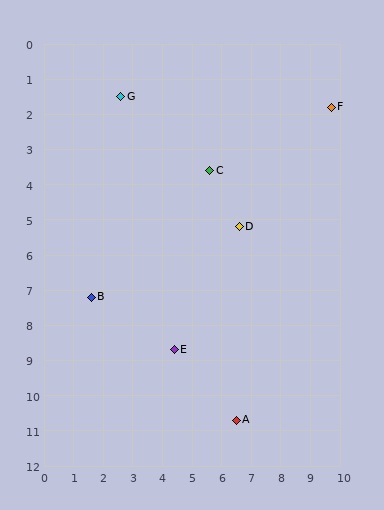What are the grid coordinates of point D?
Point D is at approximately (6.6, 5.2).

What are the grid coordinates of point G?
Point G is at approximately (2.6, 1.5).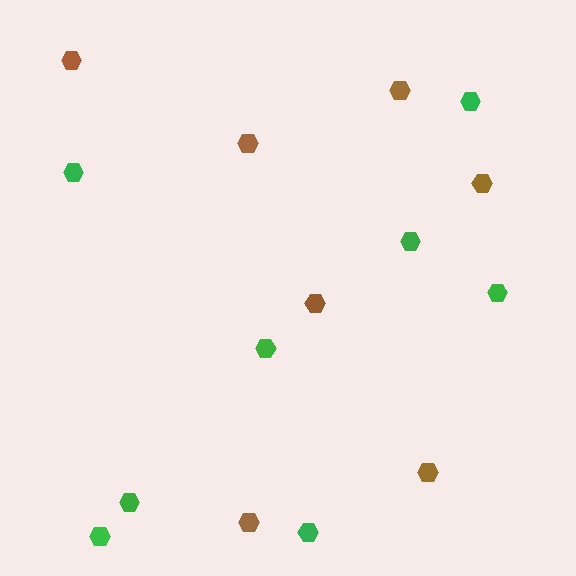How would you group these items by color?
There are 2 groups: one group of brown hexagons (7) and one group of green hexagons (8).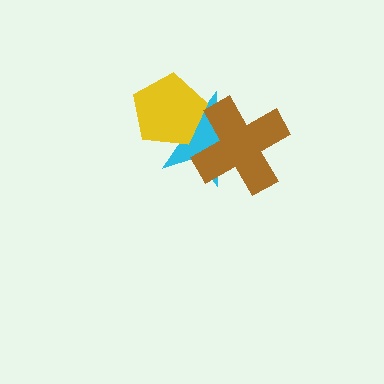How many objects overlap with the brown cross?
1 object overlaps with the brown cross.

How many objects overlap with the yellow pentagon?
1 object overlaps with the yellow pentagon.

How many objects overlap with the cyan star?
2 objects overlap with the cyan star.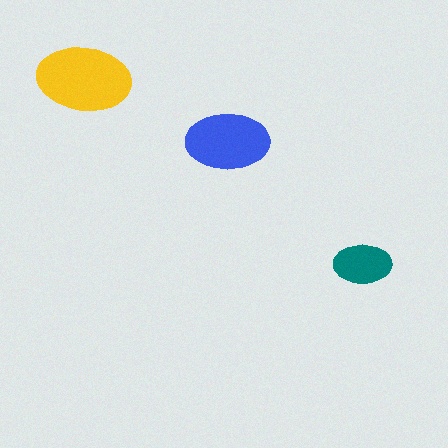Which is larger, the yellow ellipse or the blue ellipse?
The yellow one.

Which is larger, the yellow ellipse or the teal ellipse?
The yellow one.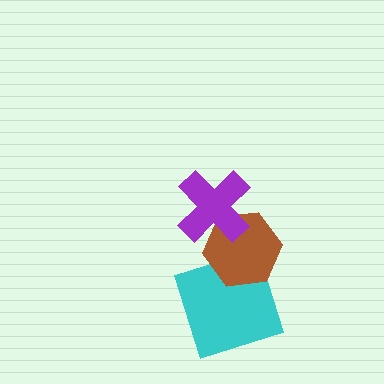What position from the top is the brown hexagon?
The brown hexagon is 2nd from the top.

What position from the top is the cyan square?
The cyan square is 3rd from the top.